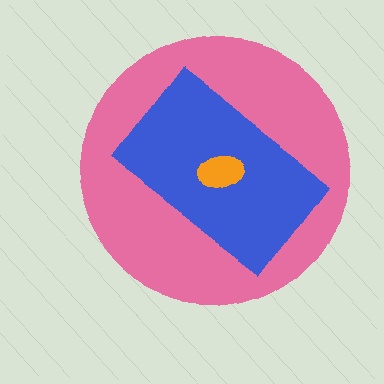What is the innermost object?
The orange ellipse.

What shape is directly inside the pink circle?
The blue rectangle.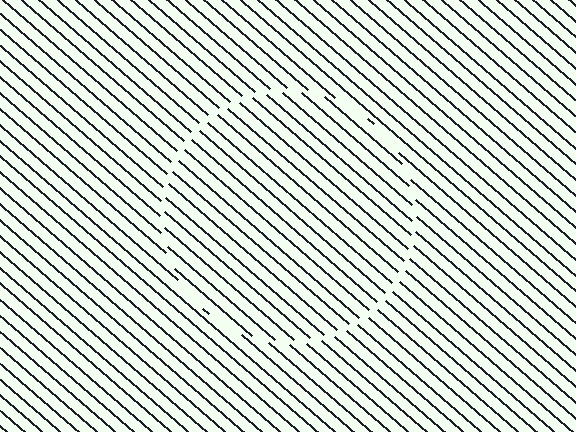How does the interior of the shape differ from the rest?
The interior of the shape contains the same grating, shifted by half a period — the contour is defined by the phase discontinuity where line-ends from the inner and outer gratings abut.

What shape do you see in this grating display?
An illusory circle. The interior of the shape contains the same grating, shifted by half a period — the contour is defined by the phase discontinuity where line-ends from the inner and outer gratings abut.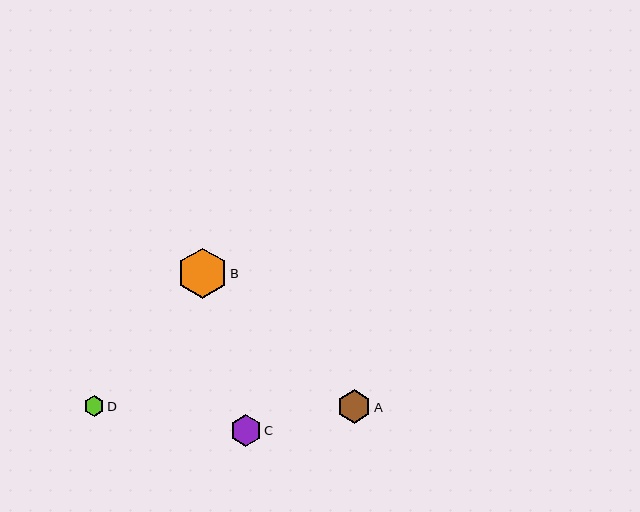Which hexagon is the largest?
Hexagon B is the largest with a size of approximately 50 pixels.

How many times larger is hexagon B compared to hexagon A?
Hexagon B is approximately 1.5 times the size of hexagon A.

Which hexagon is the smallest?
Hexagon D is the smallest with a size of approximately 20 pixels.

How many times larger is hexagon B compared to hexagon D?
Hexagon B is approximately 2.5 times the size of hexagon D.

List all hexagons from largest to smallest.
From largest to smallest: B, A, C, D.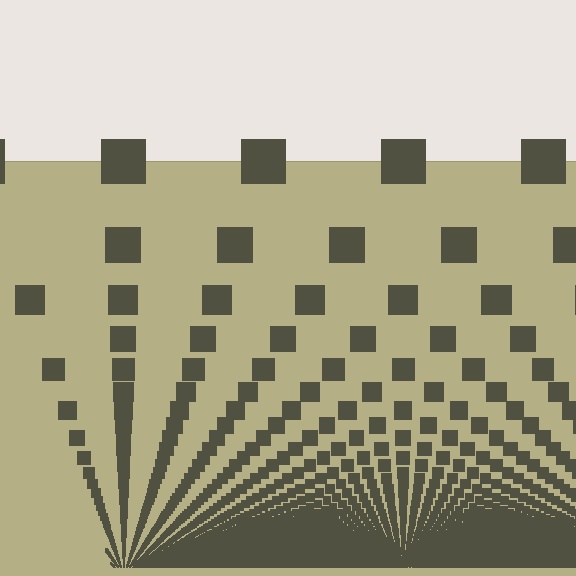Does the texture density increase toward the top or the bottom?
Density increases toward the bottom.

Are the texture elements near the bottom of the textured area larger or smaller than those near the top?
Smaller. The gradient is inverted — elements near the bottom are smaller and denser.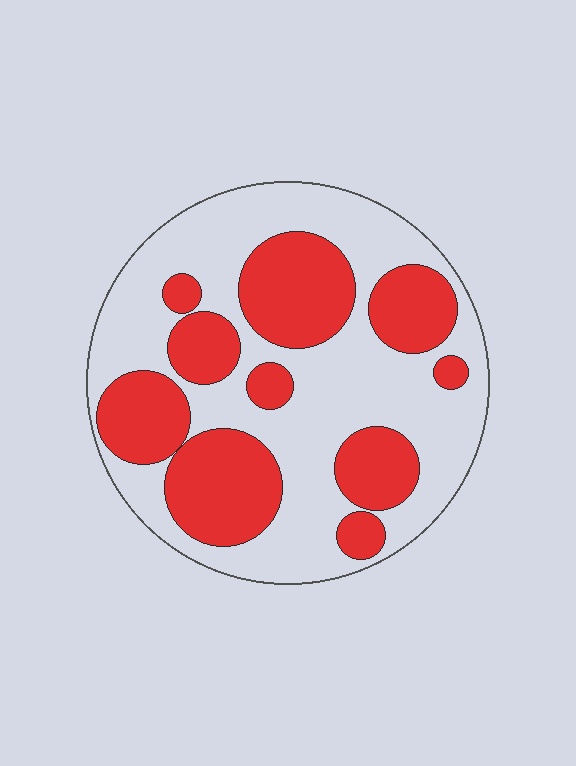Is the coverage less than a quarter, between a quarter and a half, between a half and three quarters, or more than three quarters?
Between a quarter and a half.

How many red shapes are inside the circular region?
10.